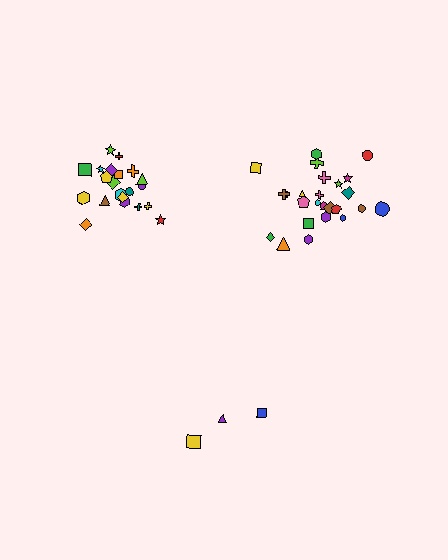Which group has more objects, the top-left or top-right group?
The top-right group.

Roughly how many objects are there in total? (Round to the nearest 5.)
Roughly 50 objects in total.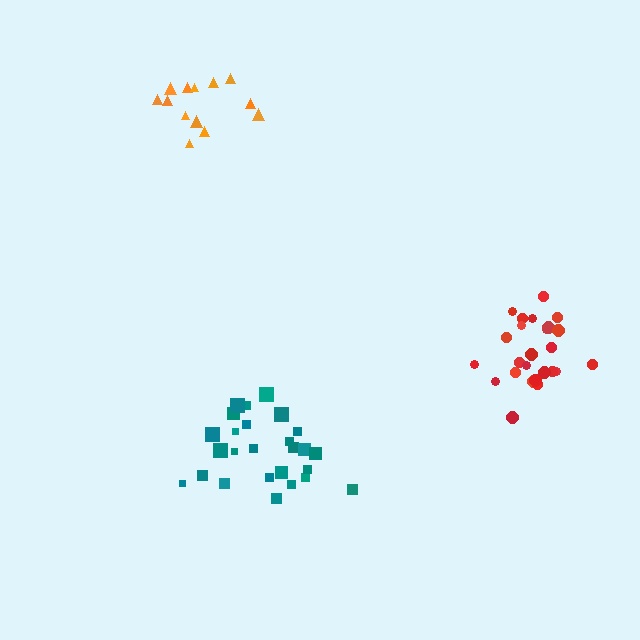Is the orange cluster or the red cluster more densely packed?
Red.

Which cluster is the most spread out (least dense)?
Orange.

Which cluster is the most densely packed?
Red.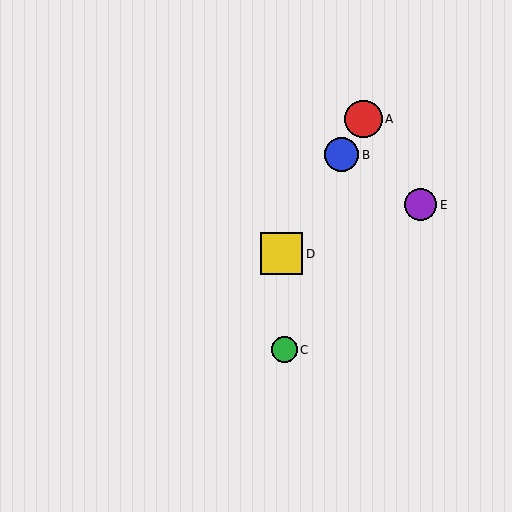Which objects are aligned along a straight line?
Objects A, B, D are aligned along a straight line.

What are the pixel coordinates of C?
Object C is at (284, 350).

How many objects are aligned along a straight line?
3 objects (A, B, D) are aligned along a straight line.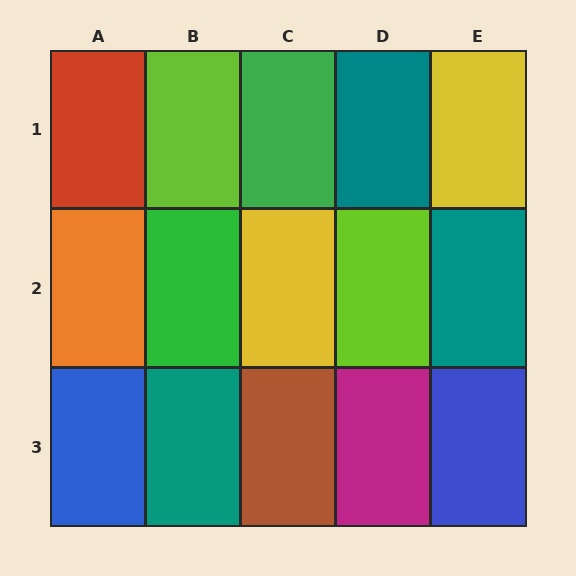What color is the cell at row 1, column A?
Red.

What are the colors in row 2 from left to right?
Orange, green, yellow, lime, teal.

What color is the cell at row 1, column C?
Green.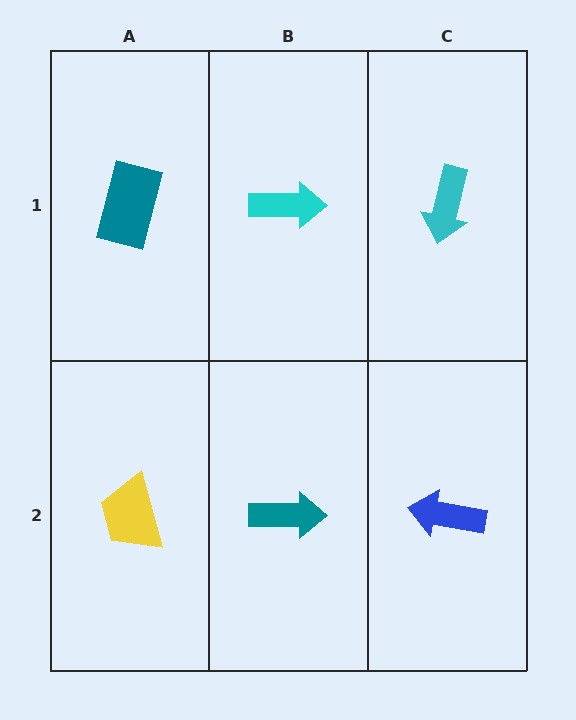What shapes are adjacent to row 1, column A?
A yellow trapezoid (row 2, column A), a cyan arrow (row 1, column B).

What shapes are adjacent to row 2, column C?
A cyan arrow (row 1, column C), a teal arrow (row 2, column B).